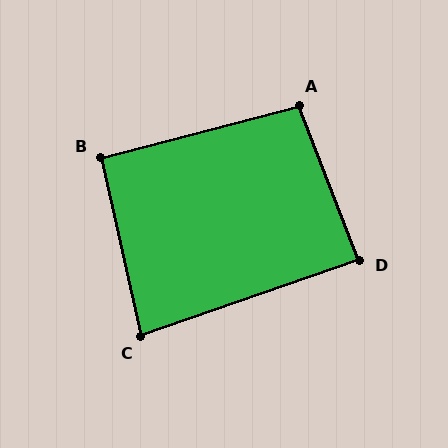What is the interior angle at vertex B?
Approximately 92 degrees (approximately right).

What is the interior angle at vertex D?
Approximately 88 degrees (approximately right).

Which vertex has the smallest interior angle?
C, at approximately 83 degrees.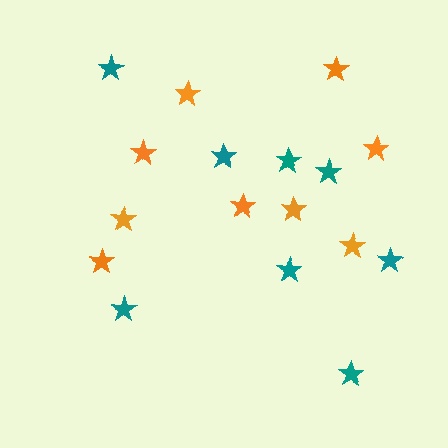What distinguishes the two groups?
There are 2 groups: one group of orange stars (9) and one group of teal stars (8).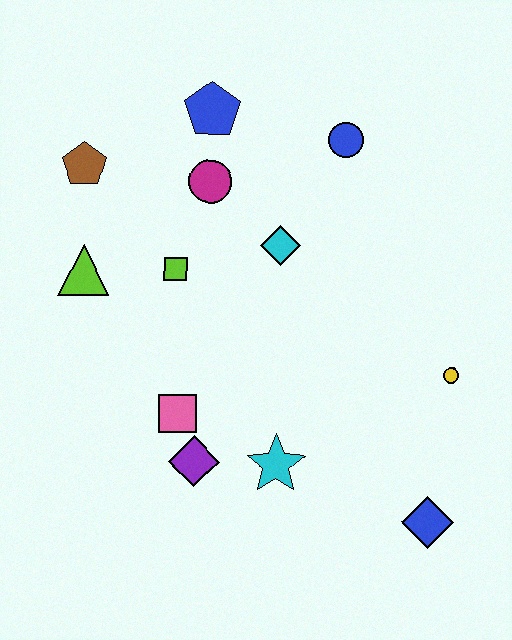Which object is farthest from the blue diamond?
The brown pentagon is farthest from the blue diamond.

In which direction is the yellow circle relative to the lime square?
The yellow circle is to the right of the lime square.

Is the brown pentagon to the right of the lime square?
No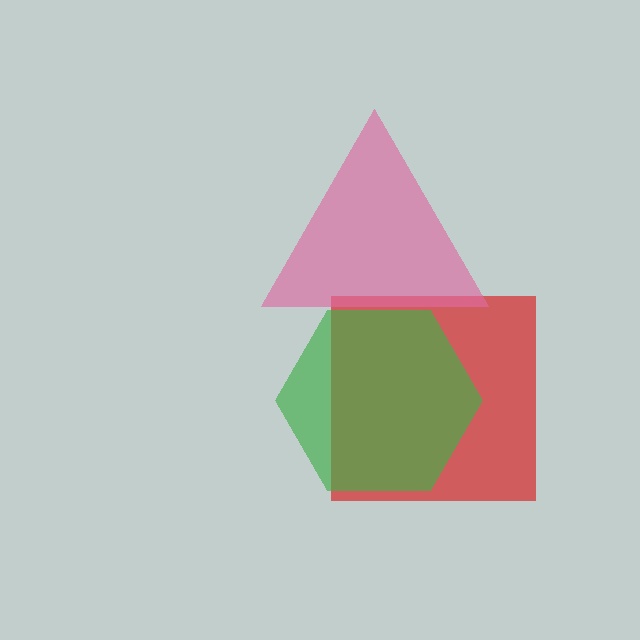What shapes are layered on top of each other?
The layered shapes are: a red square, a green hexagon, a pink triangle.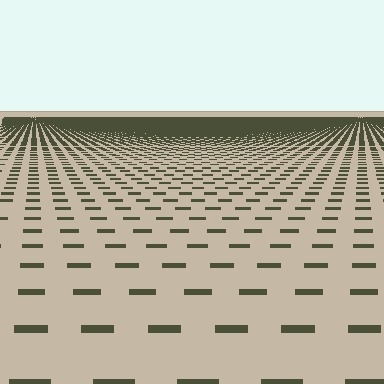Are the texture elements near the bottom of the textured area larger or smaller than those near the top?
Larger. Near the bottom, elements are closer to the viewer and appear at a bigger on-screen size.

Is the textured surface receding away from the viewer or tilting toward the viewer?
The surface is receding away from the viewer. Texture elements get smaller and denser toward the top.